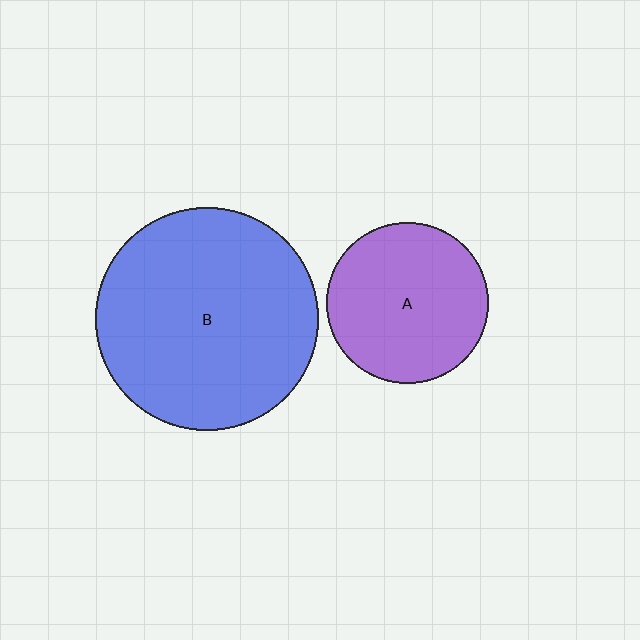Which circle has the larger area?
Circle B (blue).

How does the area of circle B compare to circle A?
Approximately 1.9 times.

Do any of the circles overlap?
No, none of the circles overlap.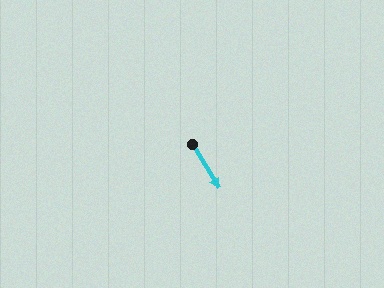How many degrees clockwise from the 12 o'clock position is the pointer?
Approximately 148 degrees.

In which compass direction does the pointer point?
Southeast.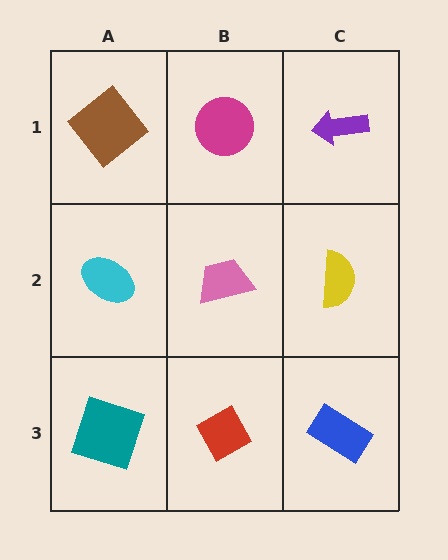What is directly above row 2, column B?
A magenta circle.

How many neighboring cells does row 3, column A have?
2.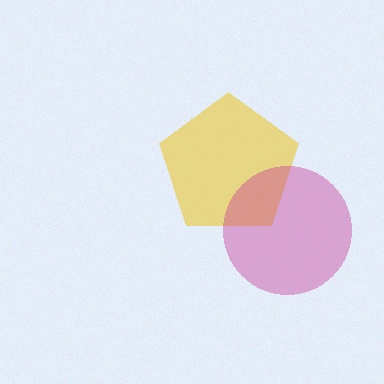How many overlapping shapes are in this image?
There are 2 overlapping shapes in the image.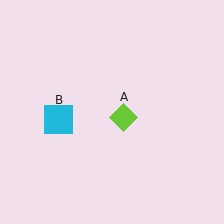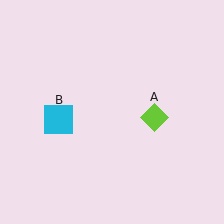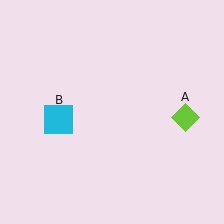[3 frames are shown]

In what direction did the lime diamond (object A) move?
The lime diamond (object A) moved right.